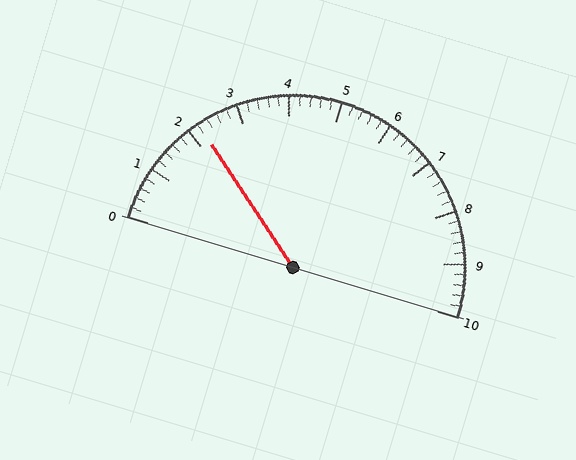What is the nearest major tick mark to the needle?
The nearest major tick mark is 2.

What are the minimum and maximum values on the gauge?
The gauge ranges from 0 to 10.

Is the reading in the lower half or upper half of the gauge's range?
The reading is in the lower half of the range (0 to 10).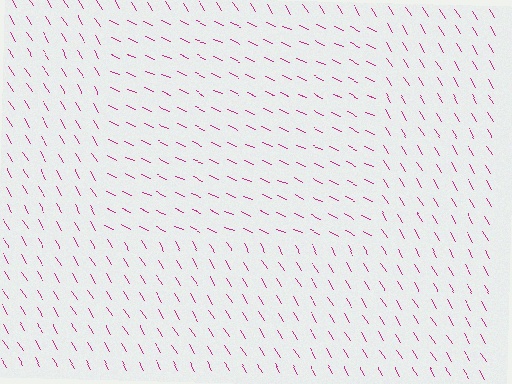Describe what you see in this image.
The image is filled with small magenta line segments. A rectangle region in the image has lines oriented differently from the surrounding lines, creating a visible texture boundary.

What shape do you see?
I see a rectangle.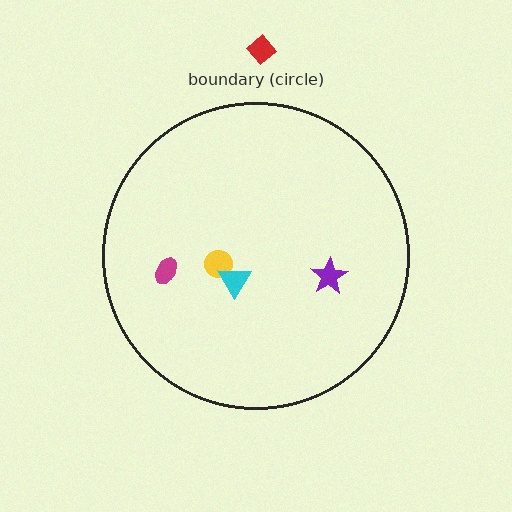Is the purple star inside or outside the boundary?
Inside.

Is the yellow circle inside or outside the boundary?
Inside.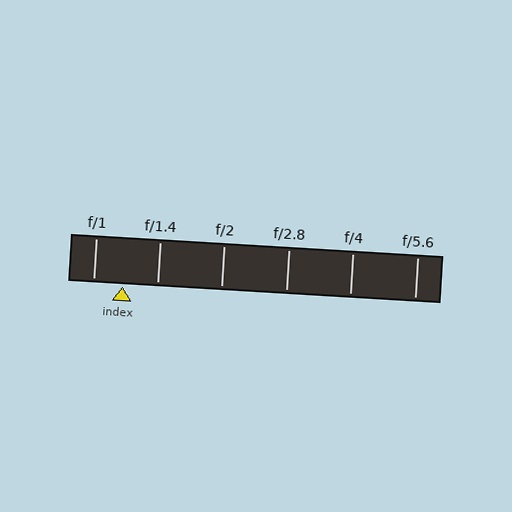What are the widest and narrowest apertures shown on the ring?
The widest aperture shown is f/1 and the narrowest is f/5.6.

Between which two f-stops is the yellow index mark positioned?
The index mark is between f/1 and f/1.4.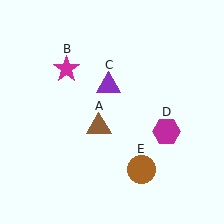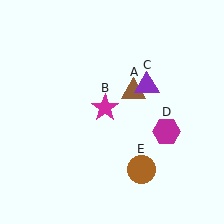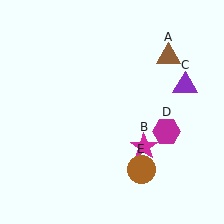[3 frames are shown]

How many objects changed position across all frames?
3 objects changed position: brown triangle (object A), magenta star (object B), purple triangle (object C).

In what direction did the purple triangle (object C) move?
The purple triangle (object C) moved right.